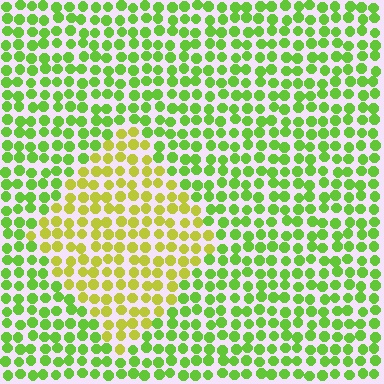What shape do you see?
I see a diamond.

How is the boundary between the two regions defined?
The boundary is defined purely by a slight shift in hue (about 37 degrees). Spacing, size, and orientation are identical on both sides.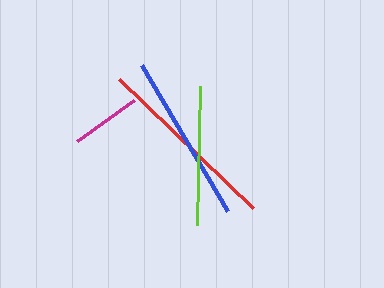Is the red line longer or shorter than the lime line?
The red line is longer than the lime line.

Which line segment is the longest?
The red line is the longest at approximately 186 pixels.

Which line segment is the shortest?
The magenta line is the shortest at approximately 71 pixels.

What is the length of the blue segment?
The blue segment is approximately 169 pixels long.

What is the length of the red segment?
The red segment is approximately 186 pixels long.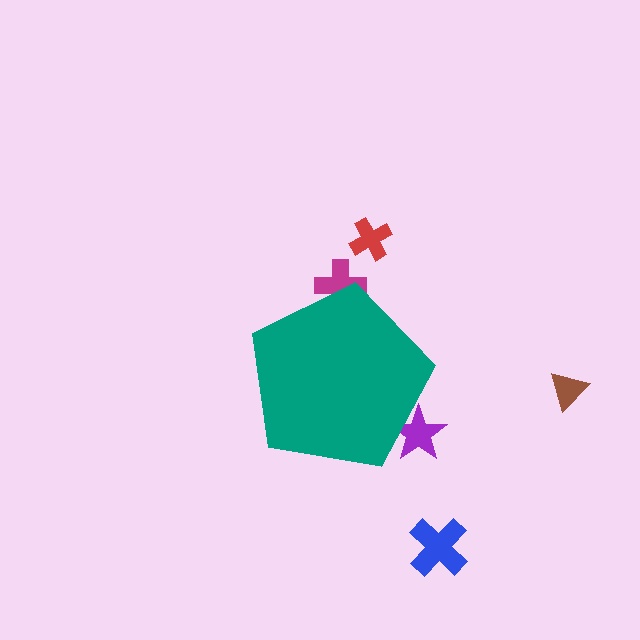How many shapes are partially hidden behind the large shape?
2 shapes are partially hidden.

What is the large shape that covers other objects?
A teal pentagon.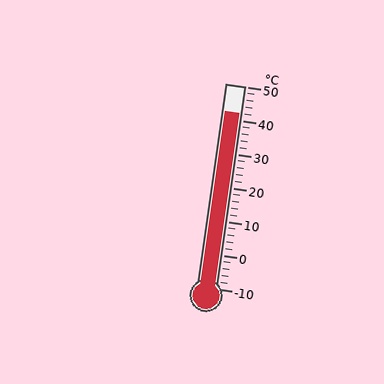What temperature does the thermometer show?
The thermometer shows approximately 42°C.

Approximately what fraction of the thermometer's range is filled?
The thermometer is filled to approximately 85% of its range.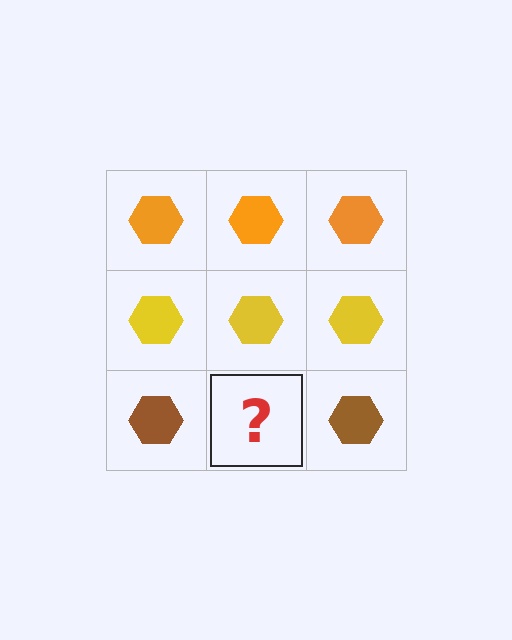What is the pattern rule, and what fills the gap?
The rule is that each row has a consistent color. The gap should be filled with a brown hexagon.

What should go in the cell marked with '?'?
The missing cell should contain a brown hexagon.